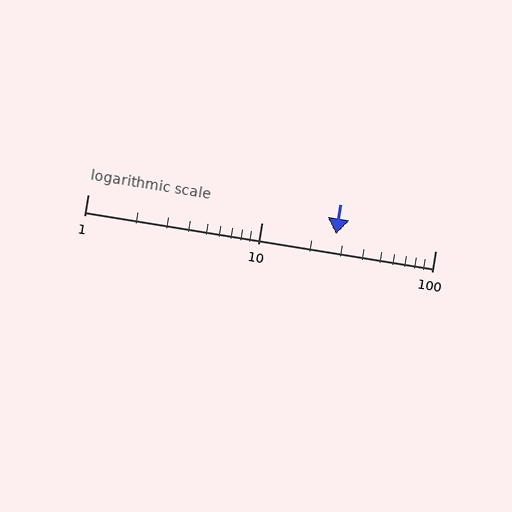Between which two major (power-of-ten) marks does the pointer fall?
The pointer is between 10 and 100.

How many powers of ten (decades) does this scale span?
The scale spans 2 decades, from 1 to 100.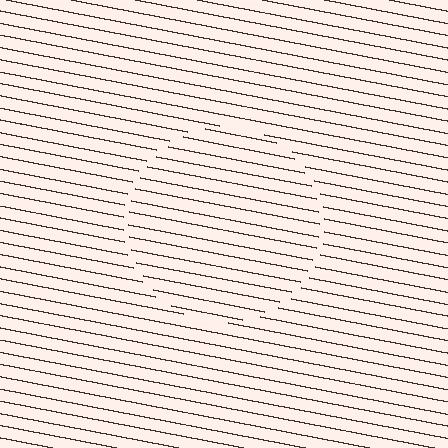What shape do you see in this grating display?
An illusory circle. The interior of the shape contains the same grating, shifted by half a period — the contour is defined by the phase discontinuity where line-ends from the inner and outer gratings abut.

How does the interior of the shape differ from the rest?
The interior of the shape contains the same grating, shifted by half a period — the contour is defined by the phase discontinuity where line-ends from the inner and outer gratings abut.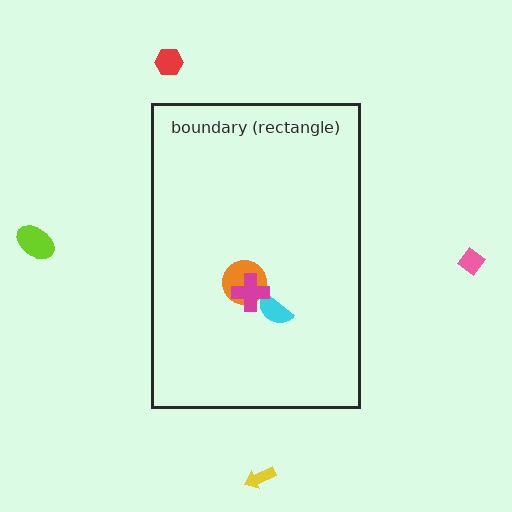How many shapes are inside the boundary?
3 inside, 4 outside.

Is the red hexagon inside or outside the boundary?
Outside.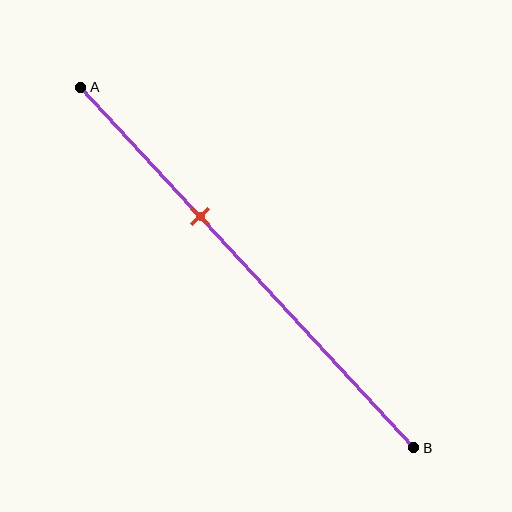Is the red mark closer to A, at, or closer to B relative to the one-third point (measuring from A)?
The red mark is approximately at the one-third point of segment AB.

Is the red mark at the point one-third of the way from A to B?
Yes, the mark is approximately at the one-third point.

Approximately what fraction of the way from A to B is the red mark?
The red mark is approximately 35% of the way from A to B.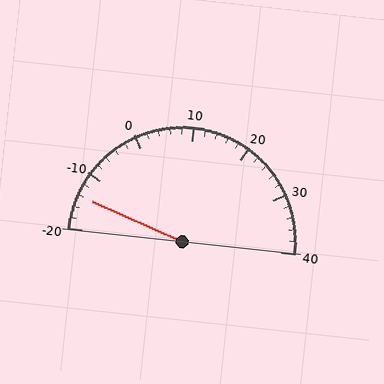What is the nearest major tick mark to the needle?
The nearest major tick mark is -10.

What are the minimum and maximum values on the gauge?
The gauge ranges from -20 to 40.